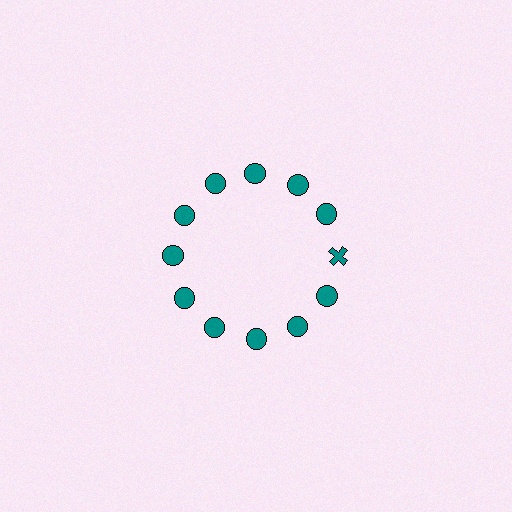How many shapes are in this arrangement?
There are 12 shapes arranged in a ring pattern.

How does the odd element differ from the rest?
It has a different shape: cross instead of circle.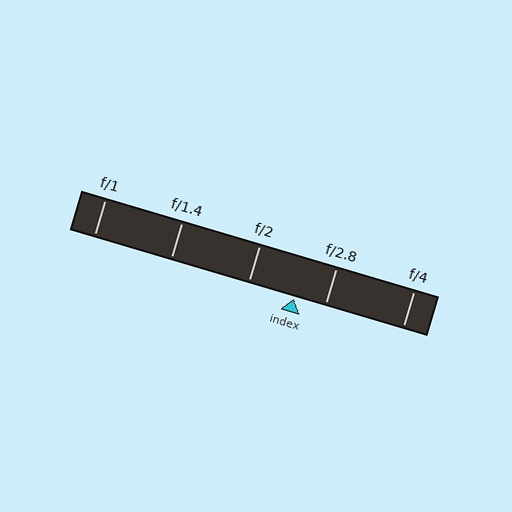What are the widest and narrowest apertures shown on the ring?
The widest aperture shown is f/1 and the narrowest is f/4.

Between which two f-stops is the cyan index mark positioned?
The index mark is between f/2 and f/2.8.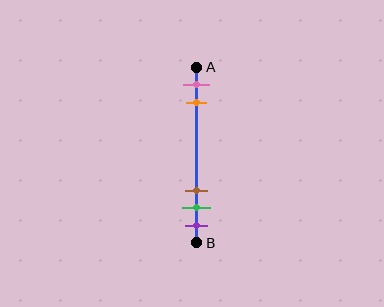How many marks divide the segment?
There are 5 marks dividing the segment.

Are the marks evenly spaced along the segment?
No, the marks are not evenly spaced.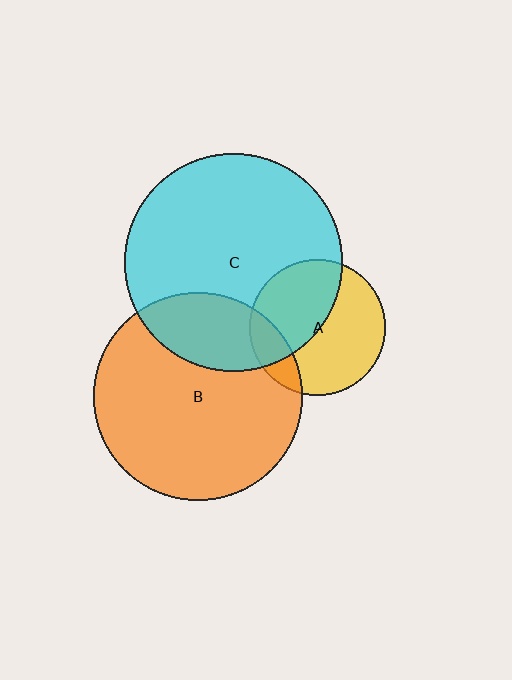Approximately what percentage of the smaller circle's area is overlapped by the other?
Approximately 25%.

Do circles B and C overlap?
Yes.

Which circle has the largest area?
Circle C (cyan).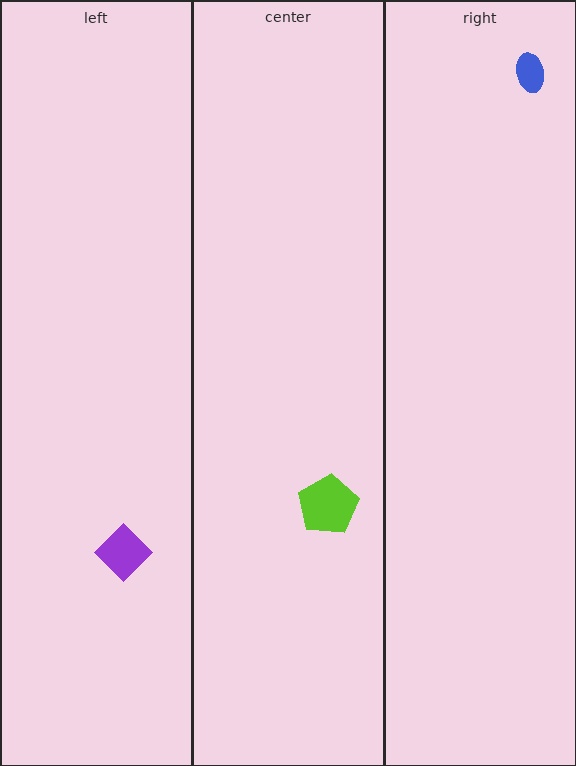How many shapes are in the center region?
1.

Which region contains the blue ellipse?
The right region.